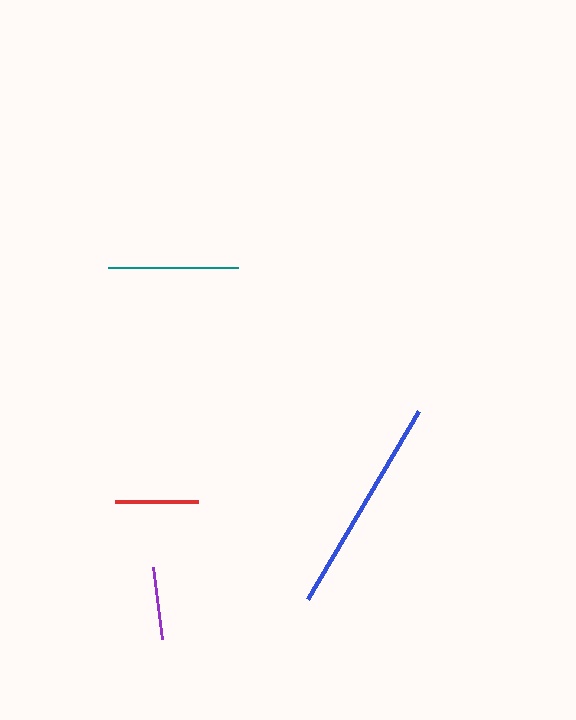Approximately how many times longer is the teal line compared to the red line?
The teal line is approximately 1.6 times the length of the red line.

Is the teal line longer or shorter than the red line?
The teal line is longer than the red line.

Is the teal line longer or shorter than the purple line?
The teal line is longer than the purple line.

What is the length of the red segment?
The red segment is approximately 83 pixels long.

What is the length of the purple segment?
The purple segment is approximately 73 pixels long.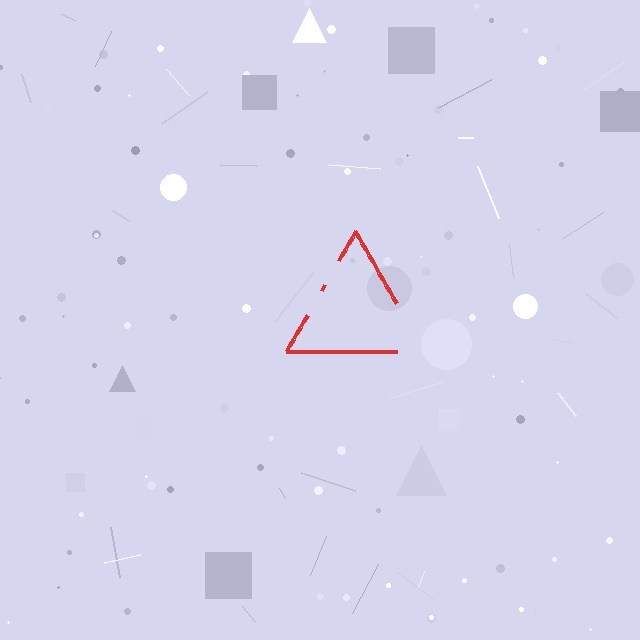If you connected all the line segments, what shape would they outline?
They would outline a triangle.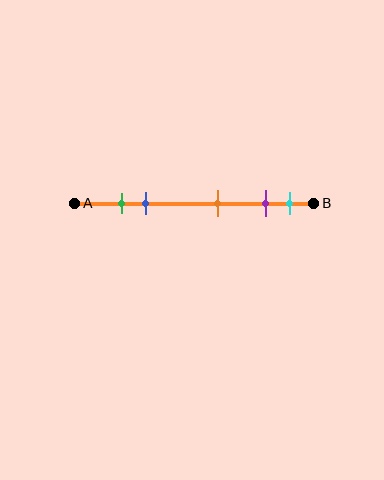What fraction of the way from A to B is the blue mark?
The blue mark is approximately 30% (0.3) of the way from A to B.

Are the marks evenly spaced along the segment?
No, the marks are not evenly spaced.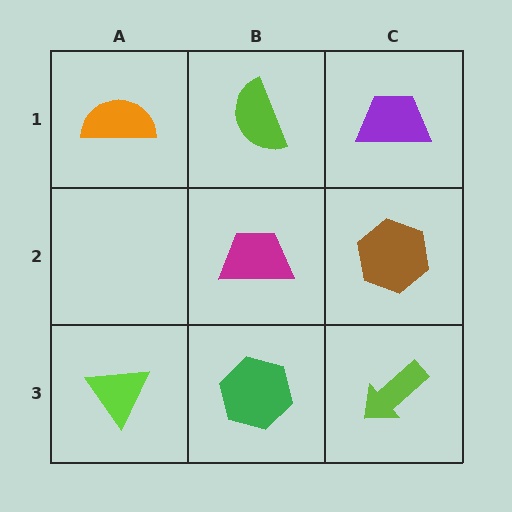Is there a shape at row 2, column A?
No, that cell is empty.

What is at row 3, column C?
A lime arrow.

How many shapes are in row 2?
2 shapes.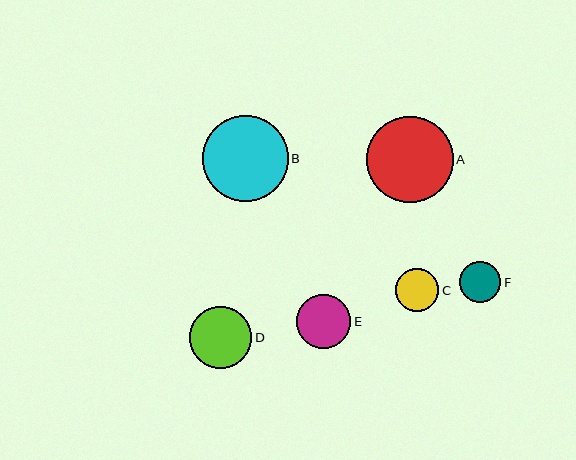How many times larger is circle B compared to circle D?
Circle B is approximately 1.4 times the size of circle D.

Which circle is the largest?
Circle A is the largest with a size of approximately 86 pixels.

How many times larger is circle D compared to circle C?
Circle D is approximately 1.4 times the size of circle C.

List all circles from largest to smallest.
From largest to smallest: A, B, D, E, C, F.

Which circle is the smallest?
Circle F is the smallest with a size of approximately 41 pixels.